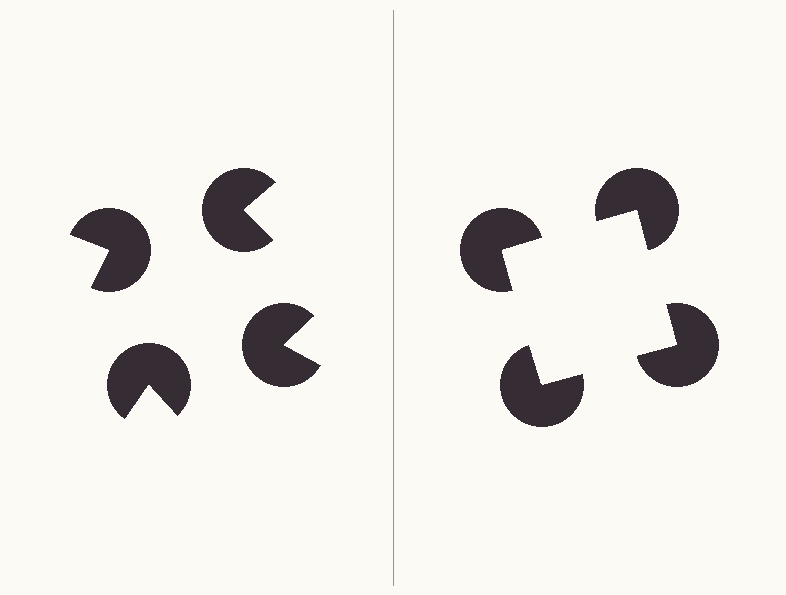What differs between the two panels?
The pac-man discs are positioned identically on both sides; only the wedge orientations differ. On the right they align to a square; on the left they are misaligned.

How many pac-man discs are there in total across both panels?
8 — 4 on each side.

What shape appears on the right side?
An illusory square.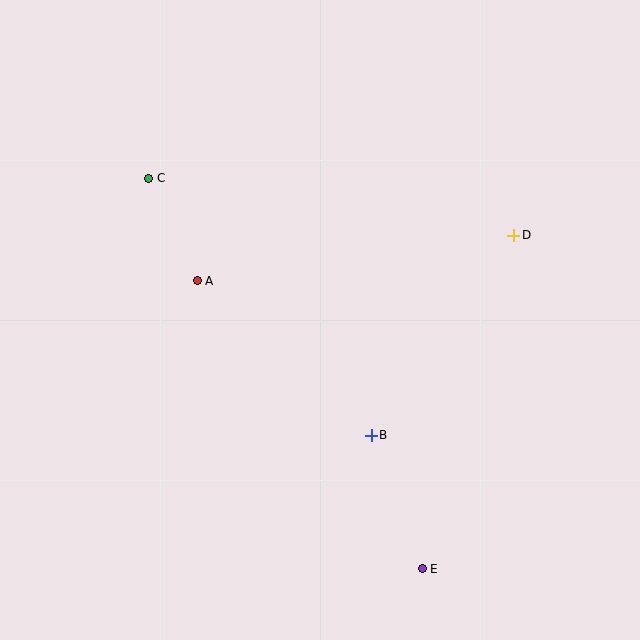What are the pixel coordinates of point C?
Point C is at (149, 178).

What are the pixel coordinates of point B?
Point B is at (371, 435).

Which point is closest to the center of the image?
Point B at (371, 435) is closest to the center.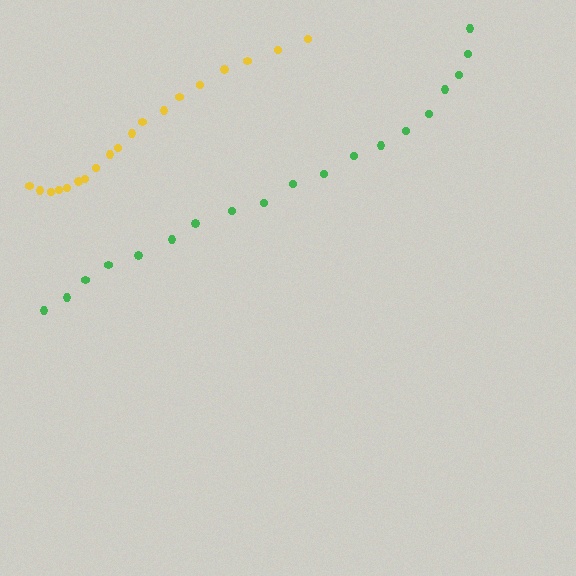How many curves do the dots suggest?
There are 2 distinct paths.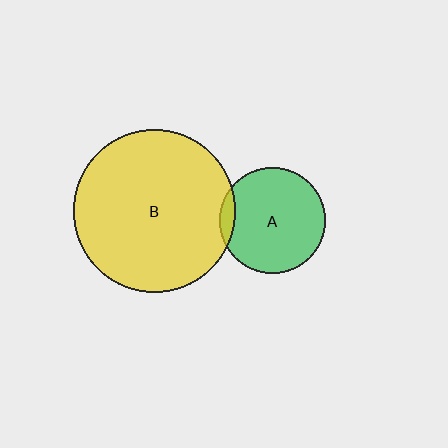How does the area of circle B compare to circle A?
Approximately 2.3 times.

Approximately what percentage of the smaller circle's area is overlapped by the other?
Approximately 10%.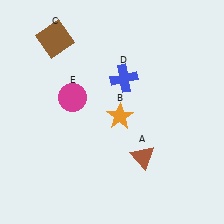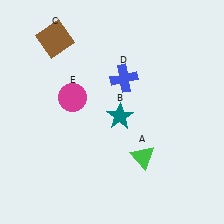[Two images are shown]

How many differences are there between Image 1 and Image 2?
There are 2 differences between the two images.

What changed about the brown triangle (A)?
In Image 1, A is brown. In Image 2, it changed to green.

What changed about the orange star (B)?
In Image 1, B is orange. In Image 2, it changed to teal.